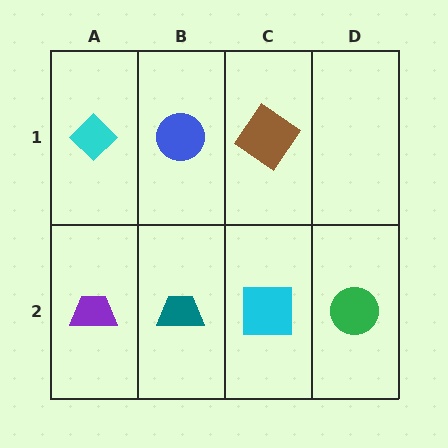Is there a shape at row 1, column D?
No, that cell is empty.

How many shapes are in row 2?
4 shapes.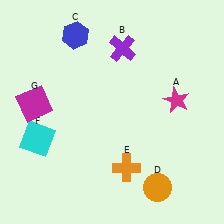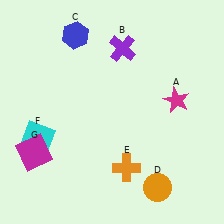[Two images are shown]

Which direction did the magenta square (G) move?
The magenta square (G) moved down.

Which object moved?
The magenta square (G) moved down.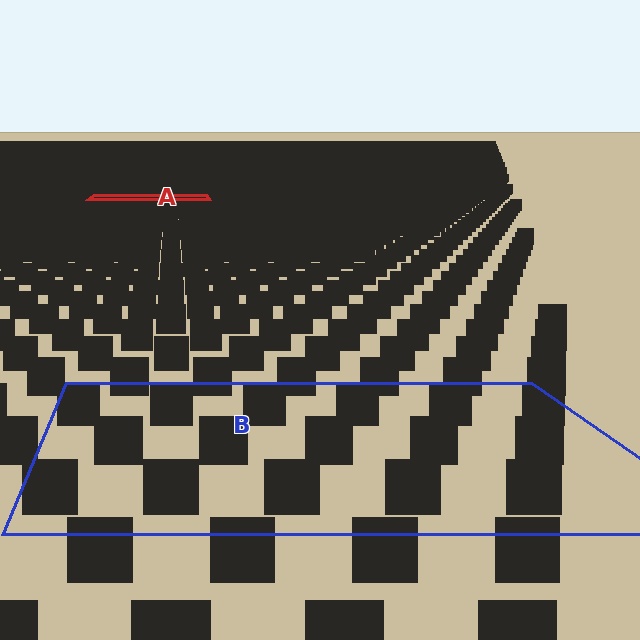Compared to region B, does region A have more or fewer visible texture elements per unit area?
Region A has more texture elements per unit area — they are packed more densely because it is farther away.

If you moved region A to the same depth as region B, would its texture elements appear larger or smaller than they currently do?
They would appear larger. At a closer depth, the same texture elements are projected at a bigger on-screen size.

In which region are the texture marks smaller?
The texture marks are smaller in region A, because it is farther away.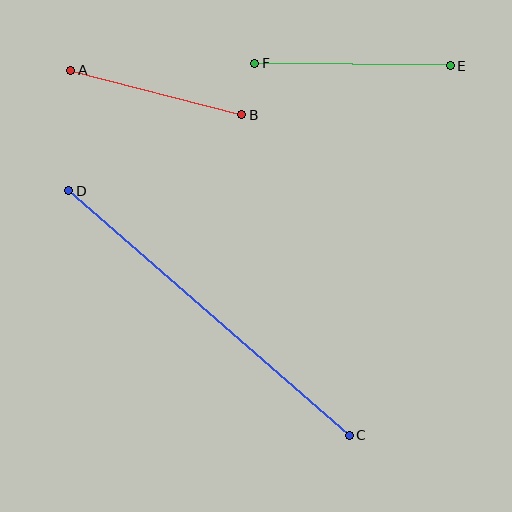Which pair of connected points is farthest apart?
Points C and D are farthest apart.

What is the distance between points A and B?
The distance is approximately 177 pixels.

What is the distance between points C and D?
The distance is approximately 372 pixels.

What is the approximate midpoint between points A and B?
The midpoint is at approximately (156, 92) pixels.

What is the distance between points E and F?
The distance is approximately 196 pixels.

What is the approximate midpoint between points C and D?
The midpoint is at approximately (209, 313) pixels.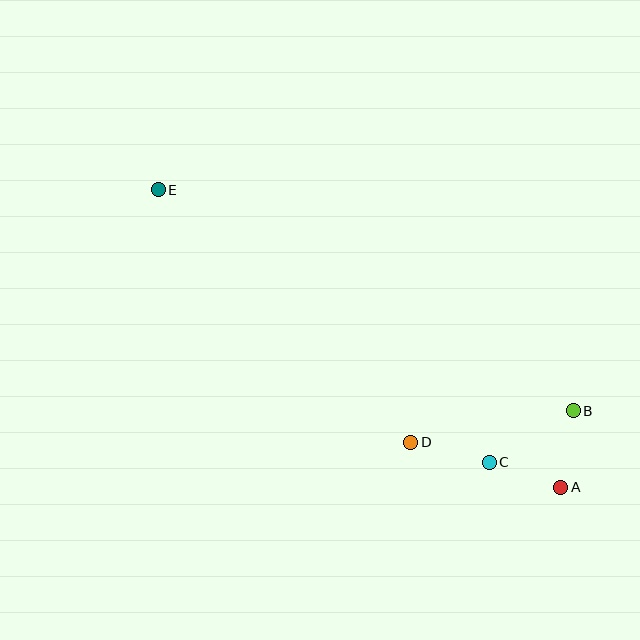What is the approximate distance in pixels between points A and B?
The distance between A and B is approximately 78 pixels.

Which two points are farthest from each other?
Points A and E are farthest from each other.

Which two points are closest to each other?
Points A and C are closest to each other.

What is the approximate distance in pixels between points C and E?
The distance between C and E is approximately 429 pixels.